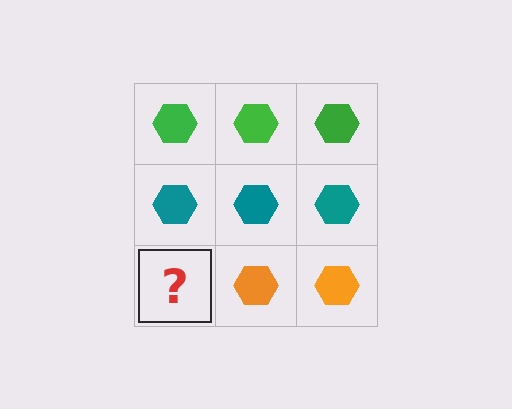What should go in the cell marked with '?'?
The missing cell should contain an orange hexagon.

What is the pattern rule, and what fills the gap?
The rule is that each row has a consistent color. The gap should be filled with an orange hexagon.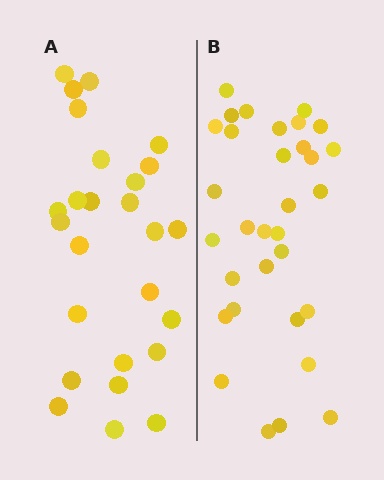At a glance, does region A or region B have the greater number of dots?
Region B (the right region) has more dots.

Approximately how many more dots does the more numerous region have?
Region B has about 6 more dots than region A.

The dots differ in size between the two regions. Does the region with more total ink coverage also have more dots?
No. Region A has more total ink coverage because its dots are larger, but region B actually contains more individual dots. Total area can be misleading — the number of items is what matters here.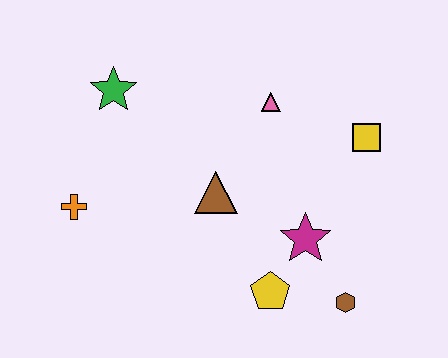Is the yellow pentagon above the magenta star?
No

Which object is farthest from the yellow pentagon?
The green star is farthest from the yellow pentagon.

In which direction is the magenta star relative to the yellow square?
The magenta star is below the yellow square.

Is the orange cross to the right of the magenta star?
No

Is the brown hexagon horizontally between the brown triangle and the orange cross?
No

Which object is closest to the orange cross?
The green star is closest to the orange cross.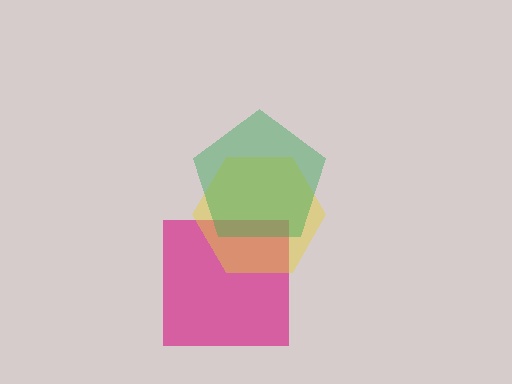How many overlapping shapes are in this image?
There are 3 overlapping shapes in the image.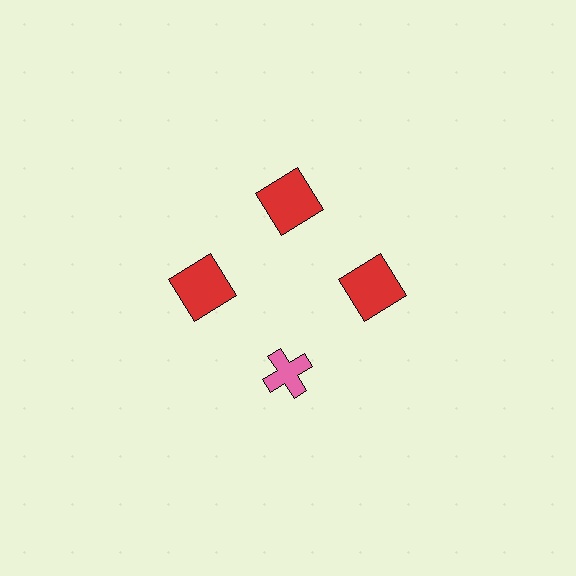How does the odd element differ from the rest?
It differs in both color (pink instead of red) and shape (cross instead of square).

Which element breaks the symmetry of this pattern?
The pink cross at roughly the 6 o'clock position breaks the symmetry. All other shapes are red squares.